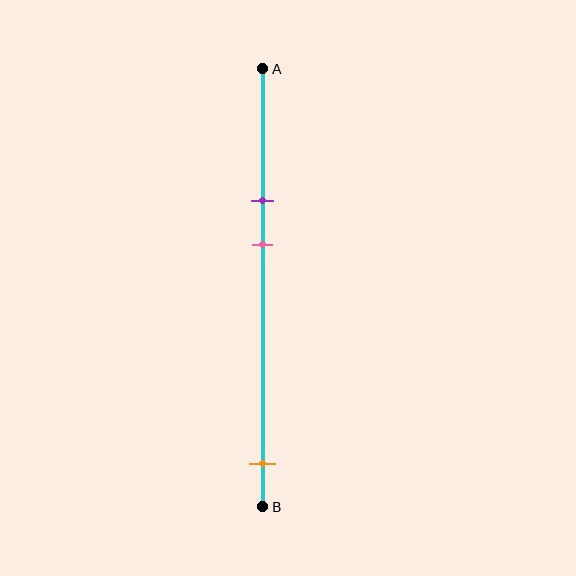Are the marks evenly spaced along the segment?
No, the marks are not evenly spaced.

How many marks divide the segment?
There are 3 marks dividing the segment.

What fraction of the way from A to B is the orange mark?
The orange mark is approximately 90% (0.9) of the way from A to B.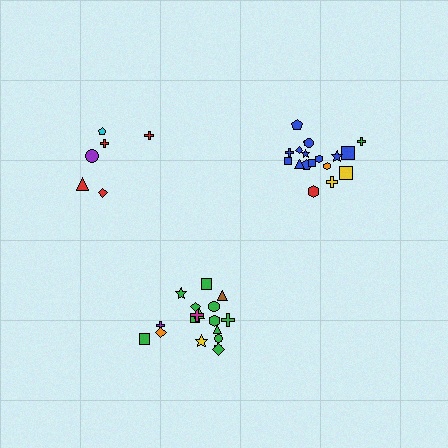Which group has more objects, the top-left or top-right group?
The top-right group.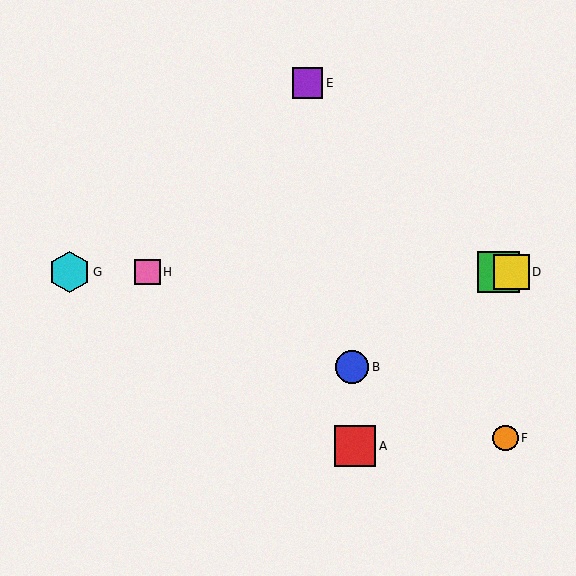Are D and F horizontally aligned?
No, D is at y≈272 and F is at y≈438.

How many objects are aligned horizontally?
4 objects (C, D, G, H) are aligned horizontally.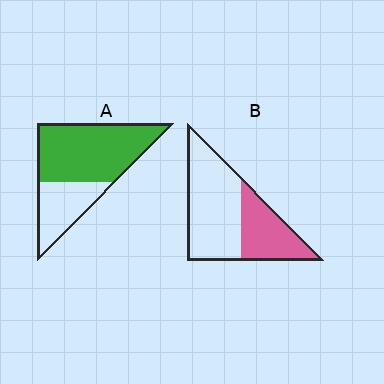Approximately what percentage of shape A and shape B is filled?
A is approximately 65% and B is approximately 35%.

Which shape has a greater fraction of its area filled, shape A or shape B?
Shape A.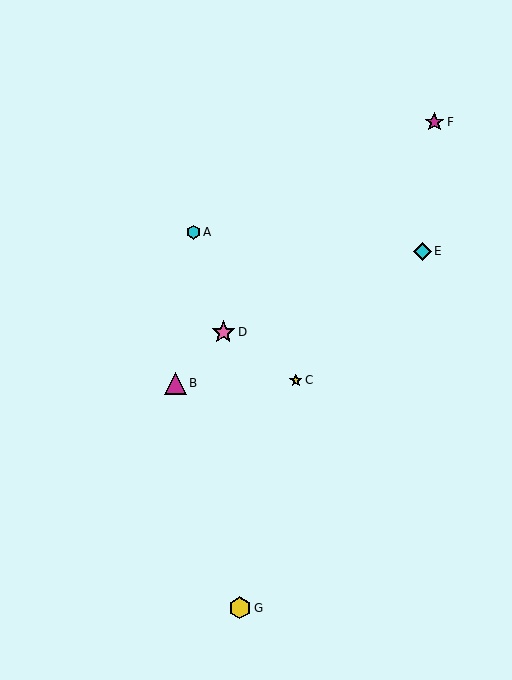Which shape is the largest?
The pink star (labeled D) is the largest.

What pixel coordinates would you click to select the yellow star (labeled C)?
Click at (296, 380) to select the yellow star C.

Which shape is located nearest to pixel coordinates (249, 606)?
The yellow hexagon (labeled G) at (240, 608) is nearest to that location.